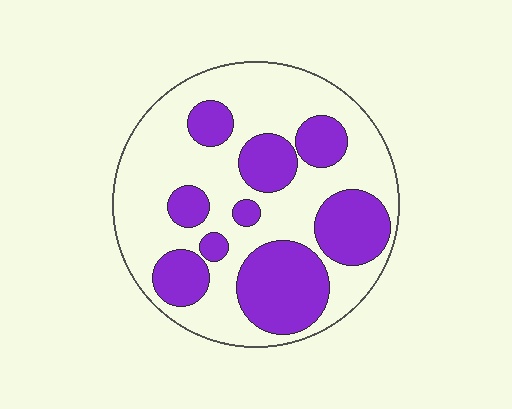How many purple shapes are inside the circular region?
9.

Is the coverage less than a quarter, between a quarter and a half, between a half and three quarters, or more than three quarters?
Between a quarter and a half.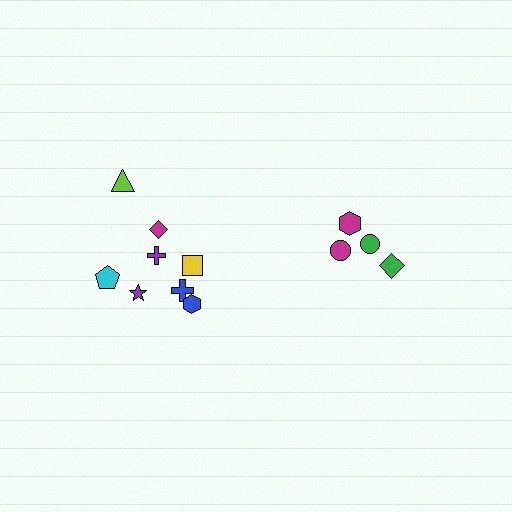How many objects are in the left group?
There are 8 objects.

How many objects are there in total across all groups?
There are 12 objects.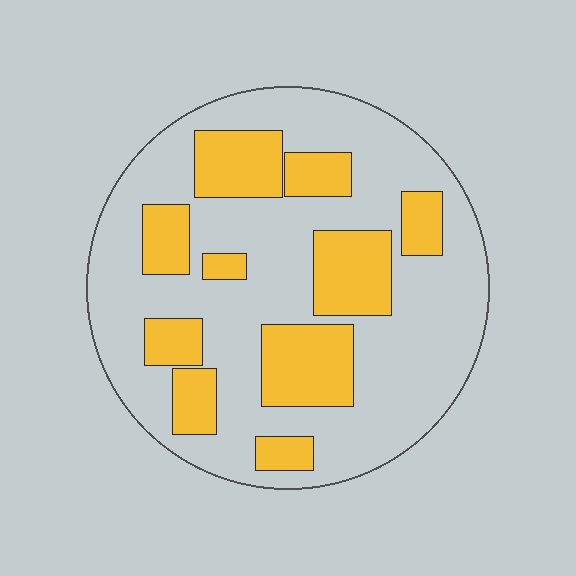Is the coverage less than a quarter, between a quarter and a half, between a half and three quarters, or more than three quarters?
Between a quarter and a half.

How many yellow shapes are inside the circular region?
10.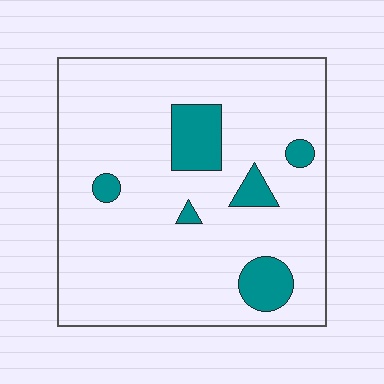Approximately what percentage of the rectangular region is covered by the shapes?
Approximately 10%.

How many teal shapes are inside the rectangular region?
6.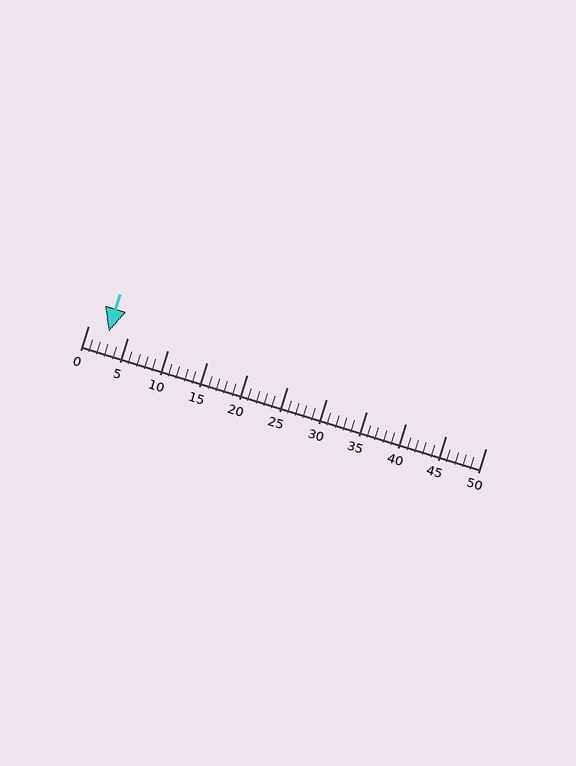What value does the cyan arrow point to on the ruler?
The cyan arrow points to approximately 3.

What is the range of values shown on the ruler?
The ruler shows values from 0 to 50.